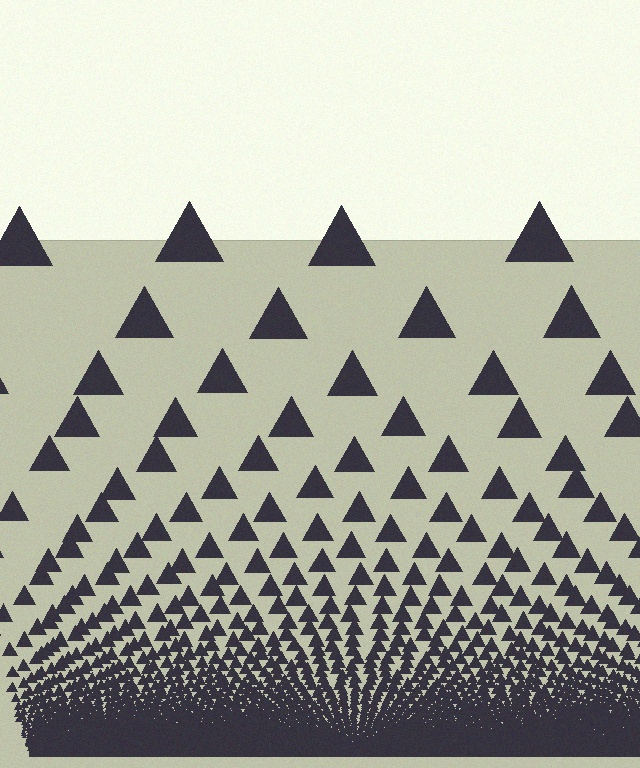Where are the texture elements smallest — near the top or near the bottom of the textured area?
Near the bottom.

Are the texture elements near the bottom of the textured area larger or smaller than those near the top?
Smaller. The gradient is inverted — elements near the bottom are smaller and denser.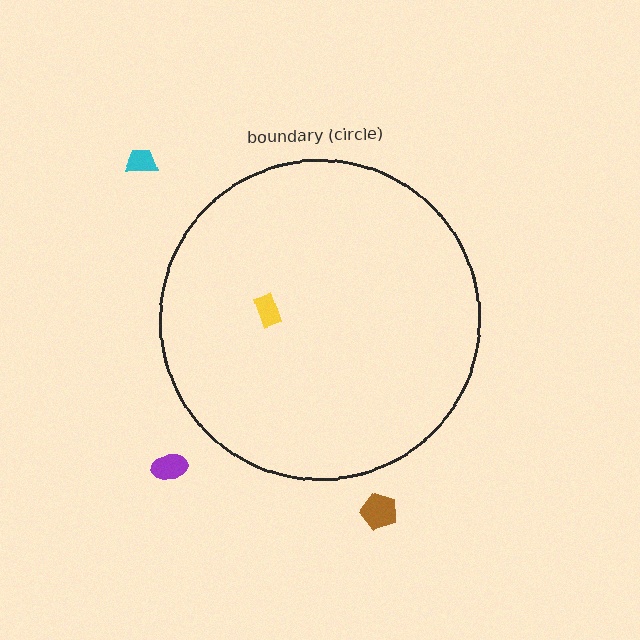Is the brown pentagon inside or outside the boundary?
Outside.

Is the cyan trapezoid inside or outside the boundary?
Outside.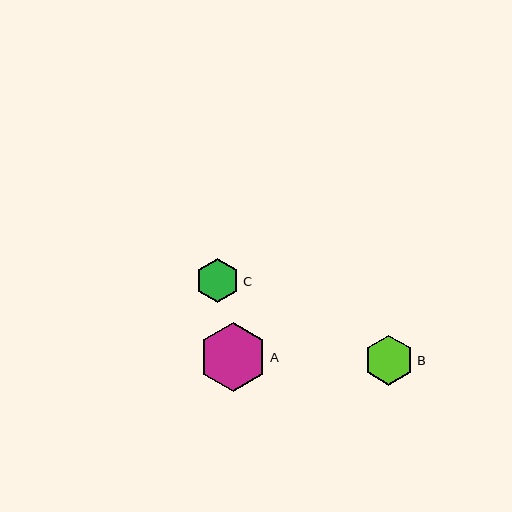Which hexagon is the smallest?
Hexagon C is the smallest with a size of approximately 44 pixels.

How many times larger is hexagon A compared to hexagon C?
Hexagon A is approximately 1.6 times the size of hexagon C.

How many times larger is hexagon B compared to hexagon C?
Hexagon B is approximately 1.1 times the size of hexagon C.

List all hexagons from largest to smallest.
From largest to smallest: A, B, C.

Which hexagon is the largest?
Hexagon A is the largest with a size of approximately 69 pixels.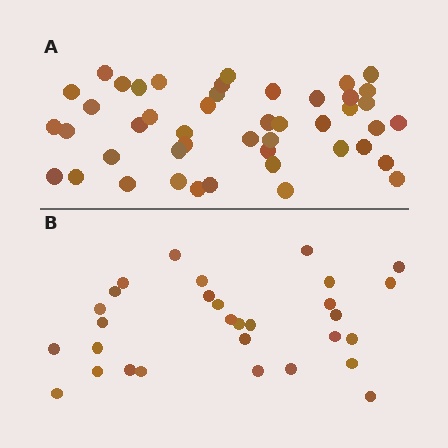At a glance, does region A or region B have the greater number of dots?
Region A (the top region) has more dots.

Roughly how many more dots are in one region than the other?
Region A has approximately 15 more dots than region B.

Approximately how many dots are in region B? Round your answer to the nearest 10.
About 30 dots.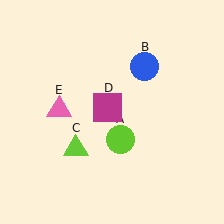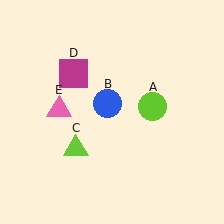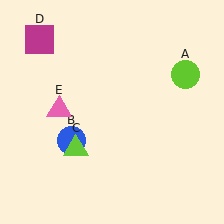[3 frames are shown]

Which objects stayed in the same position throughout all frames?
Lime triangle (object C) and pink triangle (object E) remained stationary.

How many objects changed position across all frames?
3 objects changed position: lime circle (object A), blue circle (object B), magenta square (object D).